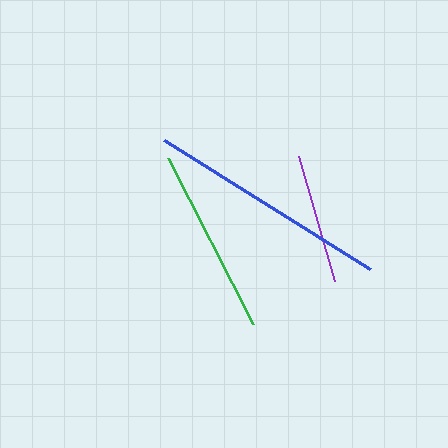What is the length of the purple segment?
The purple segment is approximately 130 pixels long.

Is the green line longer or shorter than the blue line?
The blue line is longer than the green line.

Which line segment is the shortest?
The purple line is the shortest at approximately 130 pixels.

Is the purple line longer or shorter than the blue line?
The blue line is longer than the purple line.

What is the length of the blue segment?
The blue segment is approximately 243 pixels long.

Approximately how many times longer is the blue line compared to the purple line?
The blue line is approximately 1.9 times the length of the purple line.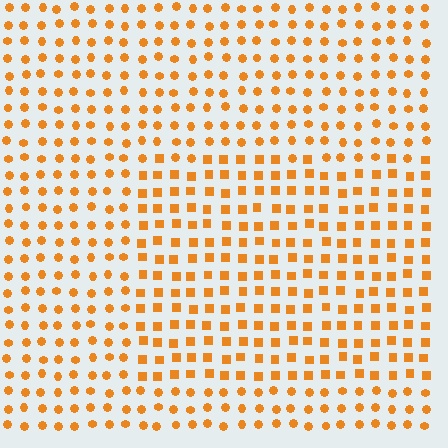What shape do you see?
I see a rectangle.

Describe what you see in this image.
The image is filled with small orange elements arranged in a uniform grid. A rectangle-shaped region contains squares, while the surrounding area contains circles. The boundary is defined purely by the change in element shape.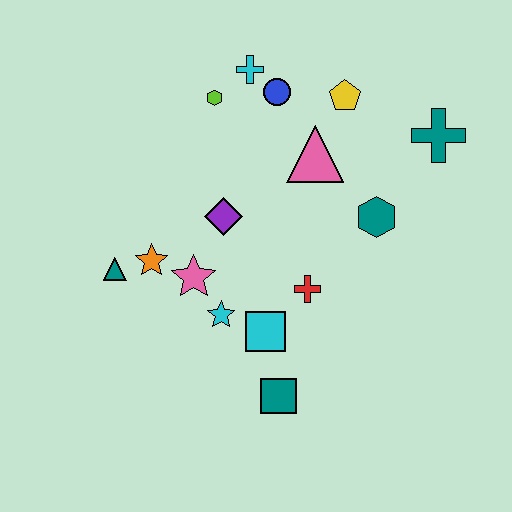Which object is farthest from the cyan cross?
The teal square is farthest from the cyan cross.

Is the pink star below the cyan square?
No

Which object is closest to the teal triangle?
The orange star is closest to the teal triangle.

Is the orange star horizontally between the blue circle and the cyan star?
No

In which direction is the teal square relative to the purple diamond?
The teal square is below the purple diamond.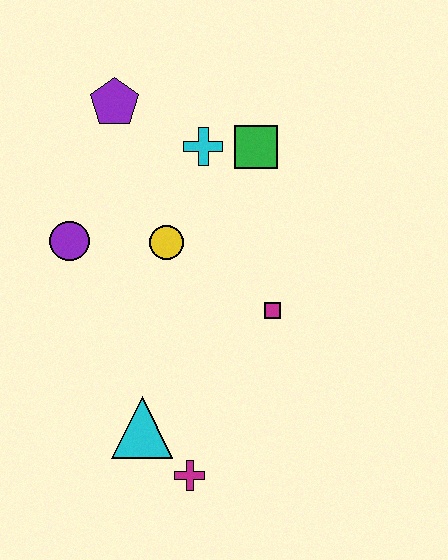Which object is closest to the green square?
The cyan cross is closest to the green square.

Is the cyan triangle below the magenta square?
Yes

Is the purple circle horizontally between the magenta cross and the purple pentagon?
No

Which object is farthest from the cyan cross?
The magenta cross is farthest from the cyan cross.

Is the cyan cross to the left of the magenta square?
Yes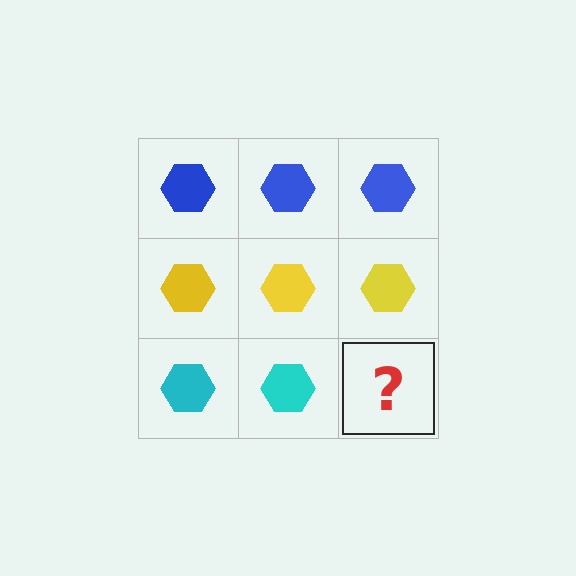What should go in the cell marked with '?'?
The missing cell should contain a cyan hexagon.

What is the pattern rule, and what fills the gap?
The rule is that each row has a consistent color. The gap should be filled with a cyan hexagon.